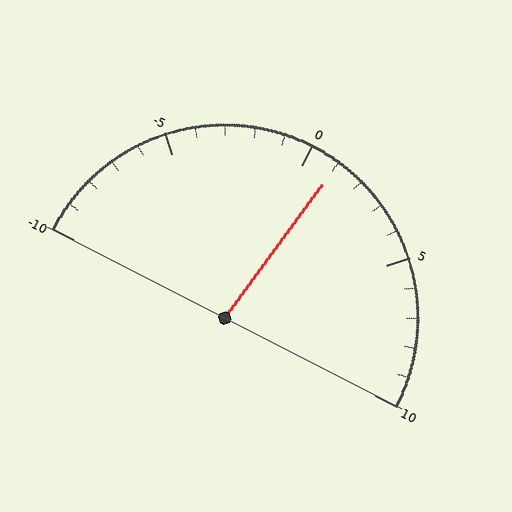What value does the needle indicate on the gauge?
The needle indicates approximately 1.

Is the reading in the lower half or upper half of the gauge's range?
The reading is in the upper half of the range (-10 to 10).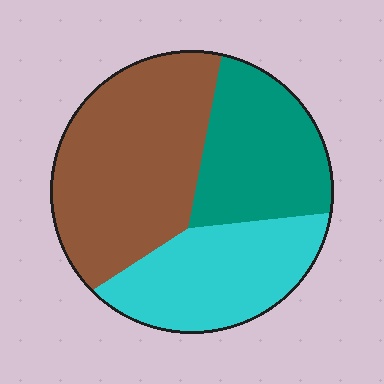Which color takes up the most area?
Brown, at roughly 45%.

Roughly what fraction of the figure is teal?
Teal covers about 30% of the figure.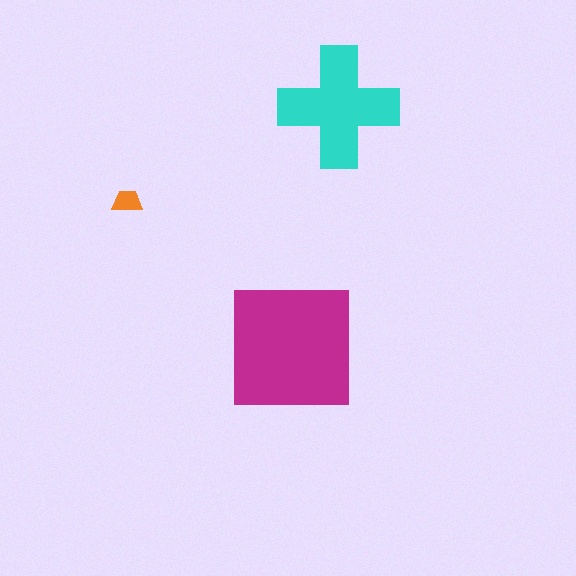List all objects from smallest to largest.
The orange trapezoid, the cyan cross, the magenta square.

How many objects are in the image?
There are 3 objects in the image.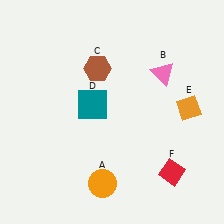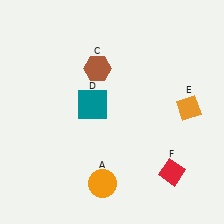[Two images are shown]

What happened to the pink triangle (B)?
The pink triangle (B) was removed in Image 2. It was in the top-right area of Image 1.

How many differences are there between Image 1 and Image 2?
There is 1 difference between the two images.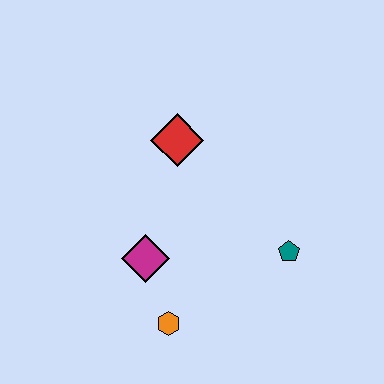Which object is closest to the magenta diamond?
The orange hexagon is closest to the magenta diamond.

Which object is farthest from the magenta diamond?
The teal pentagon is farthest from the magenta diamond.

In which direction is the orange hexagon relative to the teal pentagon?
The orange hexagon is to the left of the teal pentagon.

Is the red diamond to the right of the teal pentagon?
No